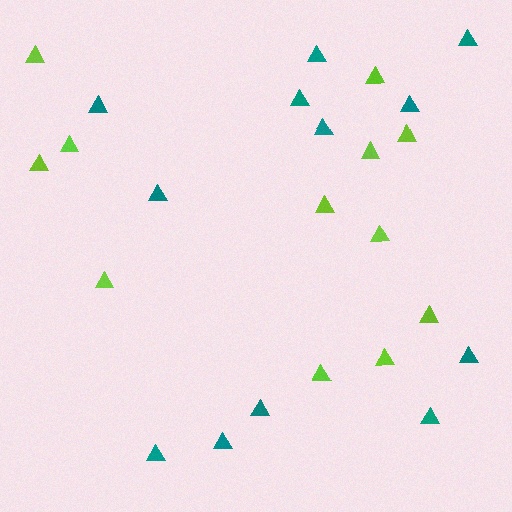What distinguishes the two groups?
There are 2 groups: one group of lime triangles (12) and one group of teal triangles (12).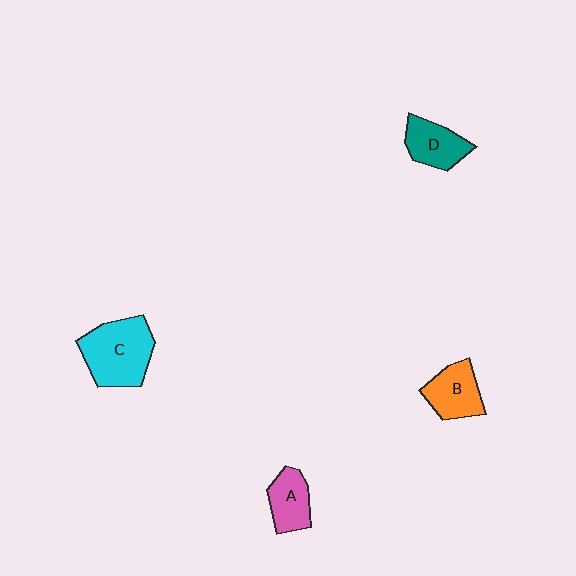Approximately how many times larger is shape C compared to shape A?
Approximately 1.8 times.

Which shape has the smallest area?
Shape A (pink).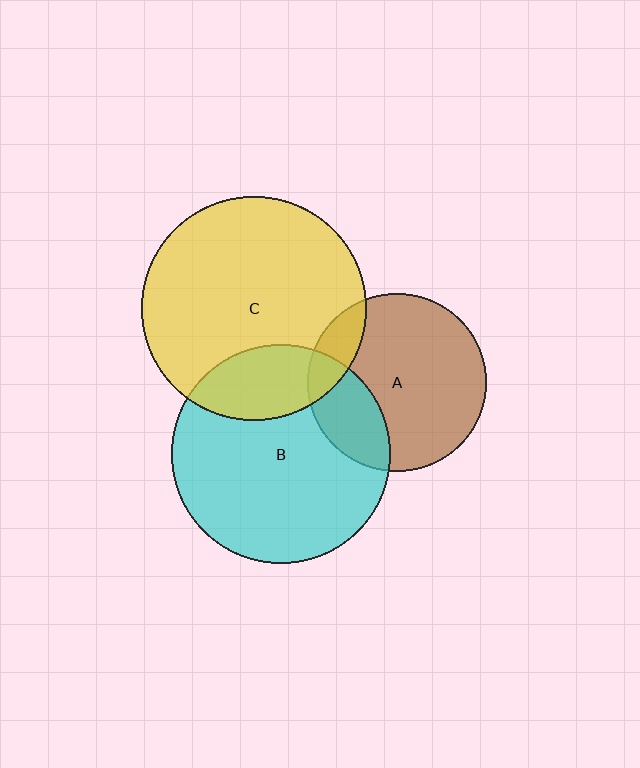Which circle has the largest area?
Circle C (yellow).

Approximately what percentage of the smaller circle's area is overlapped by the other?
Approximately 15%.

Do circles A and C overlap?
Yes.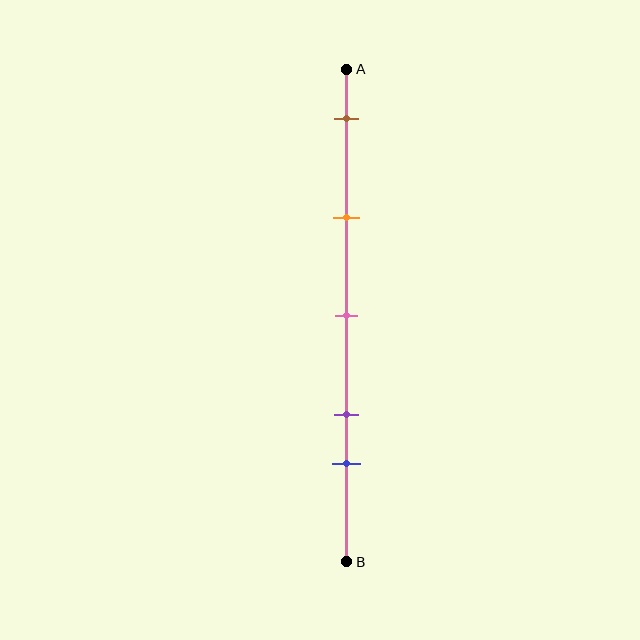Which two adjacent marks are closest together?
The purple and blue marks are the closest adjacent pair.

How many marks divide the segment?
There are 5 marks dividing the segment.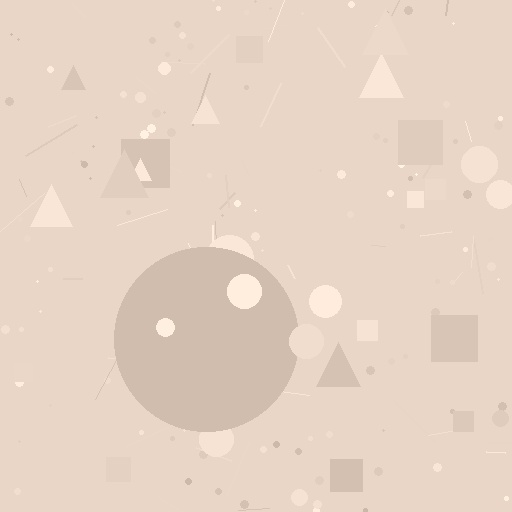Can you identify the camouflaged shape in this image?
The camouflaged shape is a circle.